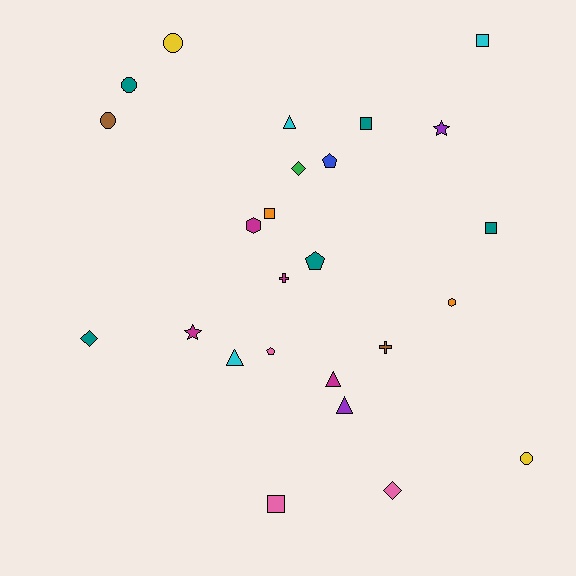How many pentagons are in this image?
There are 3 pentagons.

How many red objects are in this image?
There are no red objects.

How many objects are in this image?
There are 25 objects.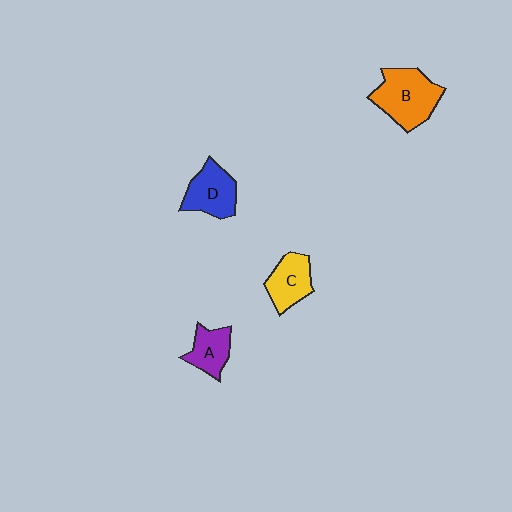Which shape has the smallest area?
Shape A (purple).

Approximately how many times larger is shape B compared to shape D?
Approximately 1.4 times.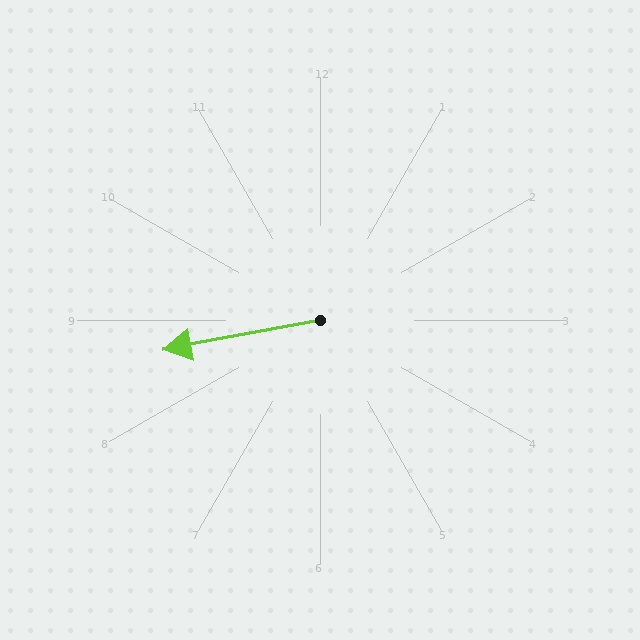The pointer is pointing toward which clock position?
Roughly 9 o'clock.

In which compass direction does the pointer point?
West.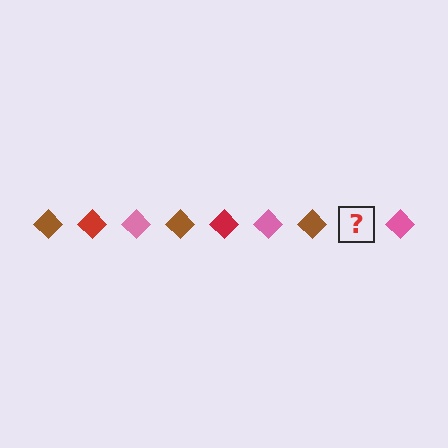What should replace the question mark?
The question mark should be replaced with a red diamond.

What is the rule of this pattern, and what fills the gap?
The rule is that the pattern cycles through brown, red, pink diamonds. The gap should be filled with a red diamond.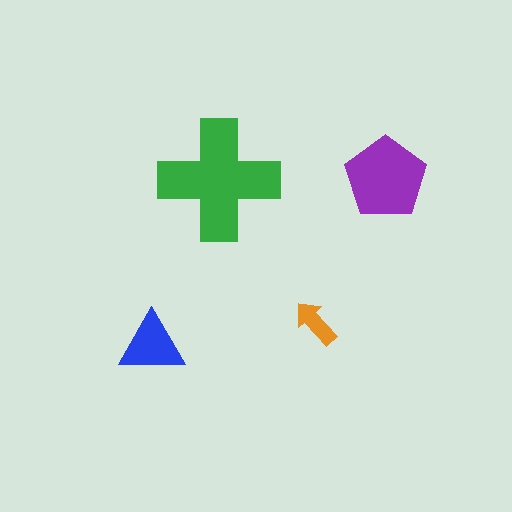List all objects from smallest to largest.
The orange arrow, the blue triangle, the purple pentagon, the green cross.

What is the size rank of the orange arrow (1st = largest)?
4th.